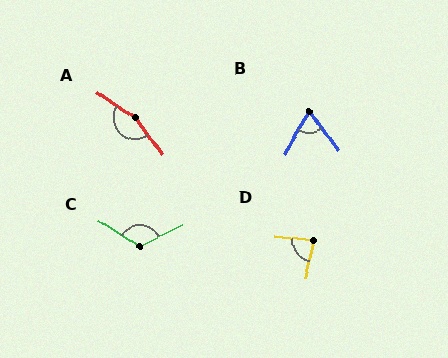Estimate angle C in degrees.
Approximately 120 degrees.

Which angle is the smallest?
B, at approximately 67 degrees.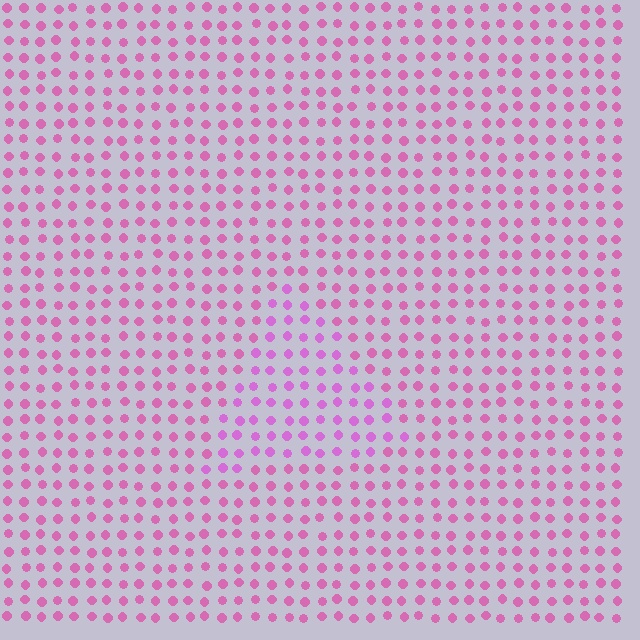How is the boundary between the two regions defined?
The boundary is defined purely by a slight shift in hue (about 21 degrees). Spacing, size, and orientation are identical on both sides.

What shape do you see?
I see a triangle.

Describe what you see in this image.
The image is filled with small pink elements in a uniform arrangement. A triangle-shaped region is visible where the elements are tinted to a slightly different hue, forming a subtle color boundary.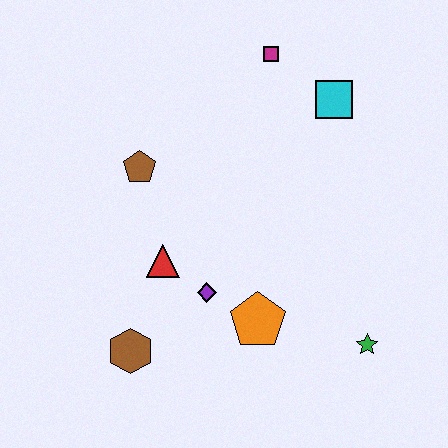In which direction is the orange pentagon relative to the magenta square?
The orange pentagon is below the magenta square.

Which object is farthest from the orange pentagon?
The magenta square is farthest from the orange pentagon.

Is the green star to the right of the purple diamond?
Yes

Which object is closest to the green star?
The orange pentagon is closest to the green star.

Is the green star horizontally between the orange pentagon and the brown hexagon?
No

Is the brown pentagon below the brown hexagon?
No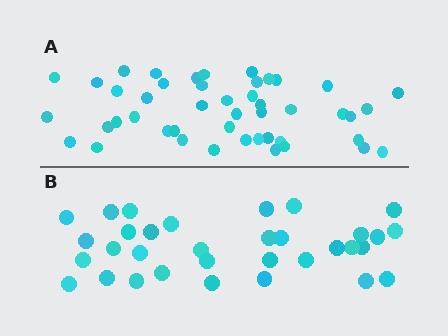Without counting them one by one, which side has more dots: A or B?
Region A (the top region) has more dots.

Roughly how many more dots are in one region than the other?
Region A has approximately 15 more dots than region B.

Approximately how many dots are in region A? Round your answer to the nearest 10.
About 50 dots. (The exact count is 46, which rounds to 50.)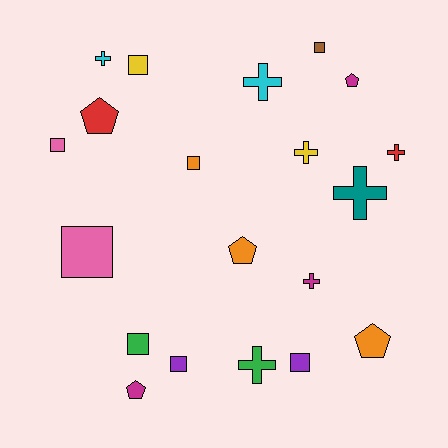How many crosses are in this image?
There are 7 crosses.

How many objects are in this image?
There are 20 objects.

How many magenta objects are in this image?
There are 3 magenta objects.